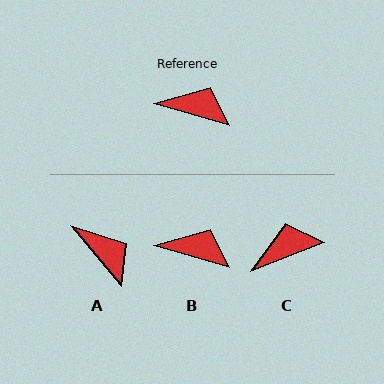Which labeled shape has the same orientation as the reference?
B.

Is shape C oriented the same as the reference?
No, it is off by about 37 degrees.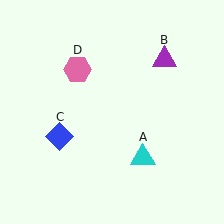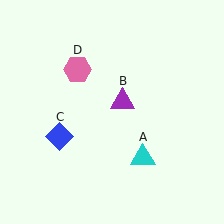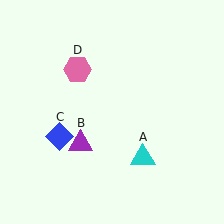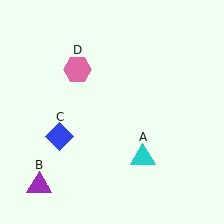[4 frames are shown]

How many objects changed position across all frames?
1 object changed position: purple triangle (object B).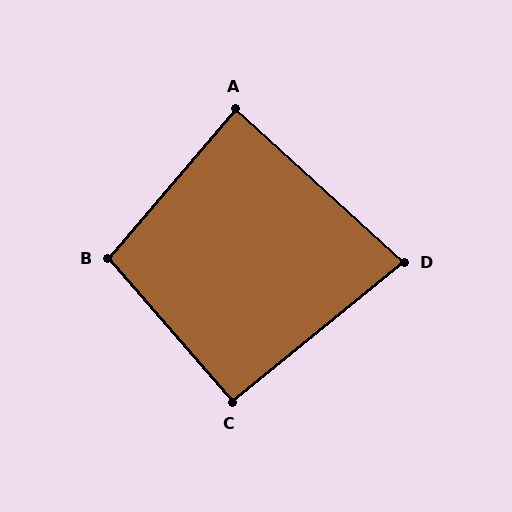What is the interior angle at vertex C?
Approximately 92 degrees (approximately right).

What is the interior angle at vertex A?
Approximately 88 degrees (approximately right).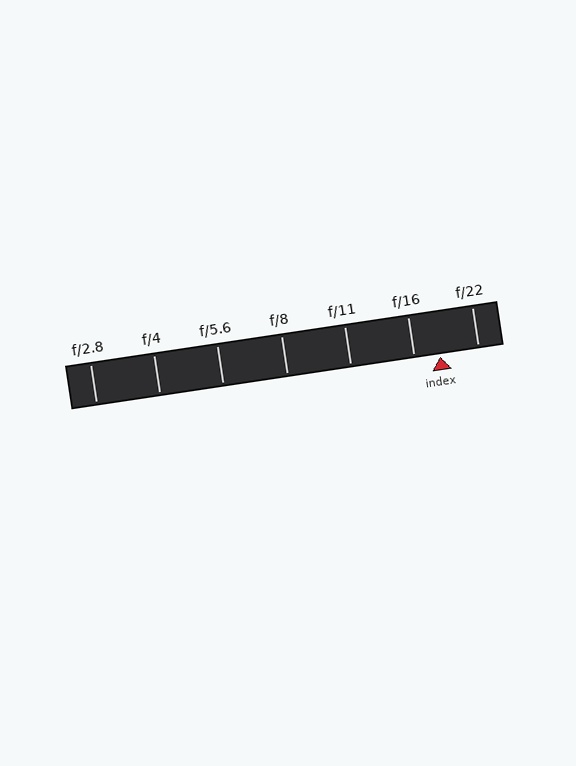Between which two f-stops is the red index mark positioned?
The index mark is between f/16 and f/22.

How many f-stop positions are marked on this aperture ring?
There are 7 f-stop positions marked.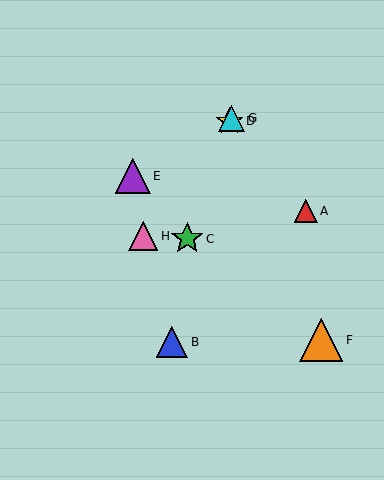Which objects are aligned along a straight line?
Objects D, G, H are aligned along a straight line.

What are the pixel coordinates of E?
Object E is at (133, 176).